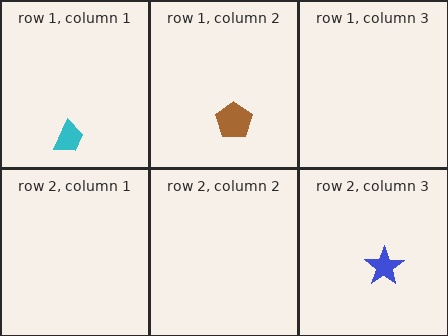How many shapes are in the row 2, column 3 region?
1.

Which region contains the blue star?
The row 2, column 3 region.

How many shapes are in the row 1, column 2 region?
1.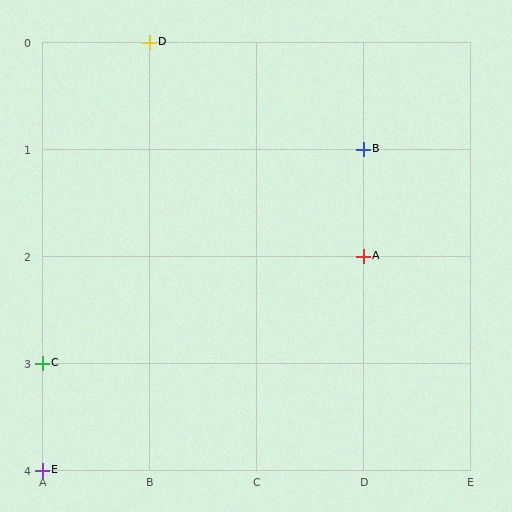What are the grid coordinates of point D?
Point D is at grid coordinates (B, 0).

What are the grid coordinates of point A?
Point A is at grid coordinates (D, 2).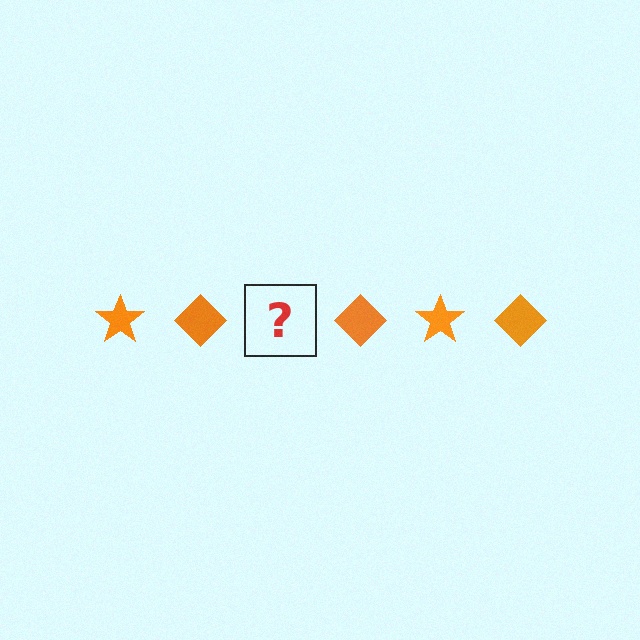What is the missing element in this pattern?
The missing element is an orange star.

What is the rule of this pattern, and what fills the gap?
The rule is that the pattern cycles through star, diamond shapes in orange. The gap should be filled with an orange star.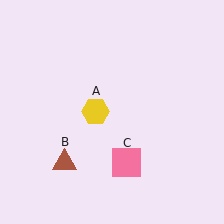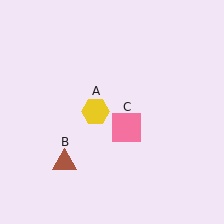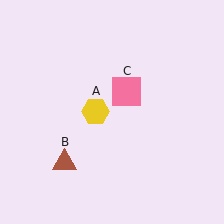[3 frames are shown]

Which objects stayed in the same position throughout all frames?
Yellow hexagon (object A) and brown triangle (object B) remained stationary.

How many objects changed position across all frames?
1 object changed position: pink square (object C).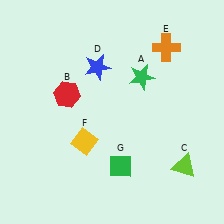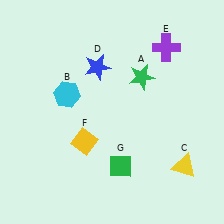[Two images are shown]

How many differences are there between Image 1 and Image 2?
There are 3 differences between the two images.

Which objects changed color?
B changed from red to cyan. C changed from lime to yellow. E changed from orange to purple.